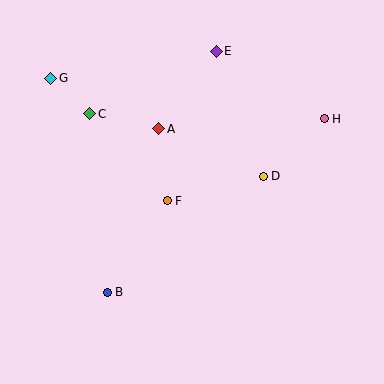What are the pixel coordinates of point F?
Point F is at (167, 201).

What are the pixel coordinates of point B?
Point B is at (107, 292).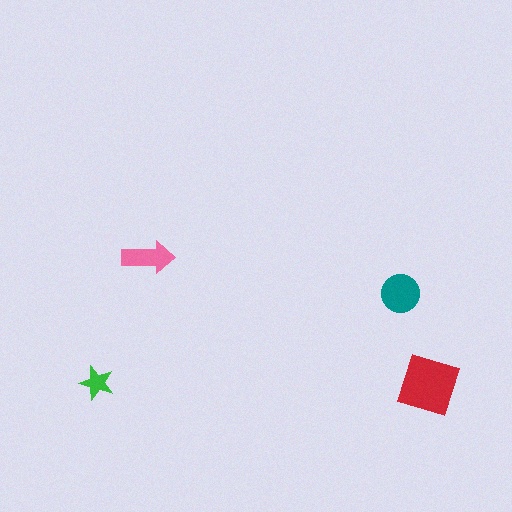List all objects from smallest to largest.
The green star, the pink arrow, the teal circle, the red square.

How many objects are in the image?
There are 4 objects in the image.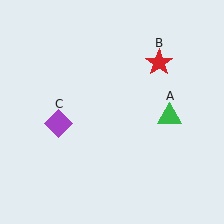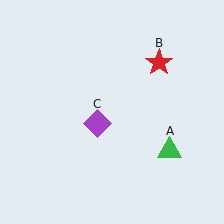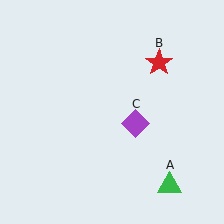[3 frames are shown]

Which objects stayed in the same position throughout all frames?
Red star (object B) remained stationary.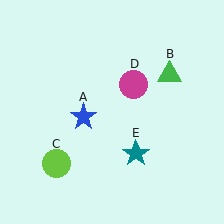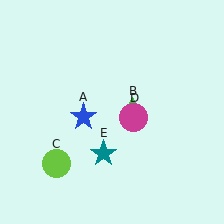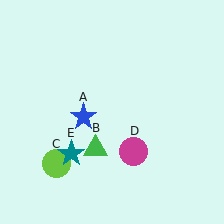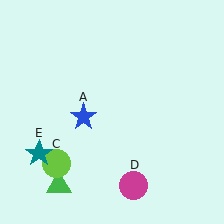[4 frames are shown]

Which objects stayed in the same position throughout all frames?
Blue star (object A) and lime circle (object C) remained stationary.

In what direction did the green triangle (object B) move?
The green triangle (object B) moved down and to the left.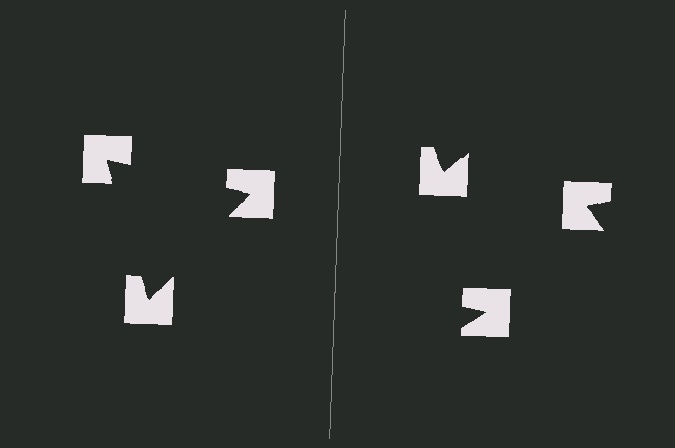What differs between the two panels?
The notched squares are positioned identically on both sides; only the wedge orientations differ. On the left they align to a triangle; on the right they are misaligned.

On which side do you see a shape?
An illusory triangle appears on the left side. On the right side the wedge cuts are rotated, so no coherent shape forms.